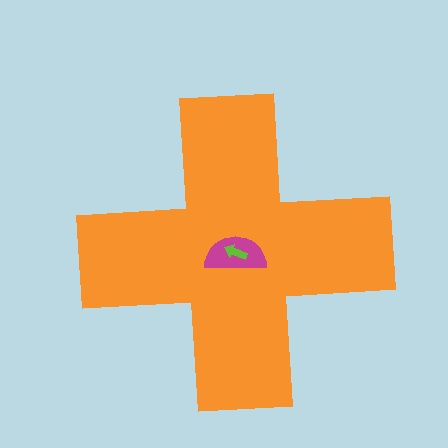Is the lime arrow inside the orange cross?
Yes.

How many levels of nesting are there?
3.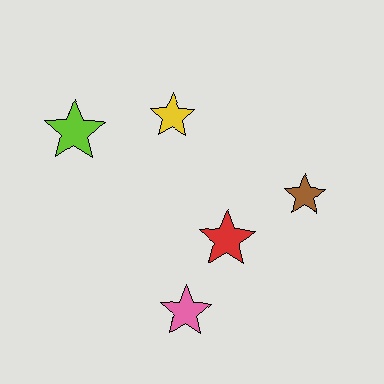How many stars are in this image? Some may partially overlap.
There are 5 stars.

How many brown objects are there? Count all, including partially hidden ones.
There is 1 brown object.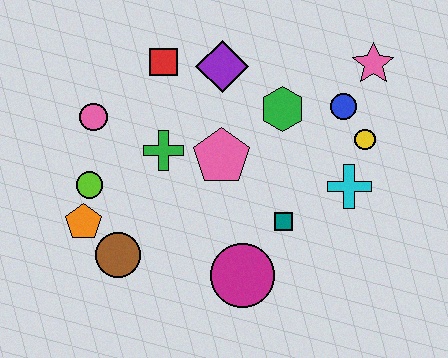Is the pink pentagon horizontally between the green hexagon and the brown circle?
Yes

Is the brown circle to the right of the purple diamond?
No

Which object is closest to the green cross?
The pink pentagon is closest to the green cross.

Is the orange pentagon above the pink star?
No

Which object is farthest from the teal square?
The pink circle is farthest from the teal square.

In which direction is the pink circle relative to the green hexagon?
The pink circle is to the left of the green hexagon.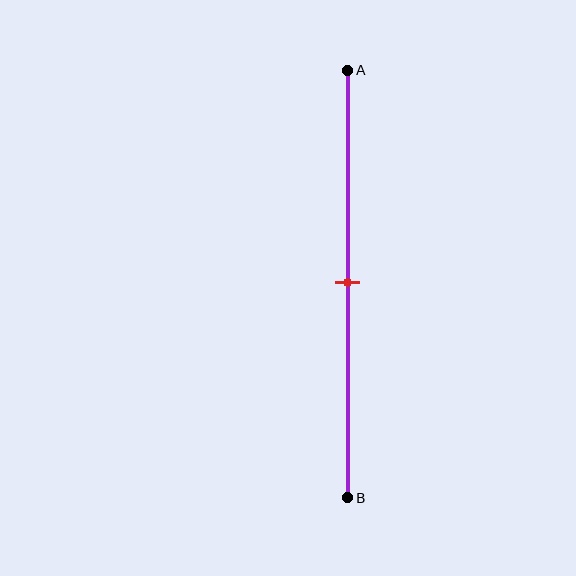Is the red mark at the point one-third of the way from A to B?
No, the mark is at about 50% from A, not at the 33% one-third point.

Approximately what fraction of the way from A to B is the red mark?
The red mark is approximately 50% of the way from A to B.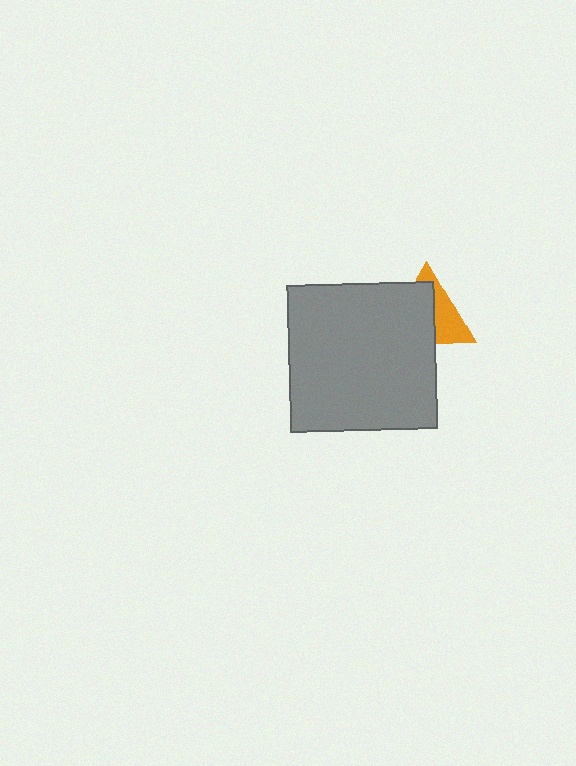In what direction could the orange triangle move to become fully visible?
The orange triangle could move toward the upper-right. That would shift it out from behind the gray square entirely.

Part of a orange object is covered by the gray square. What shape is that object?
It is a triangle.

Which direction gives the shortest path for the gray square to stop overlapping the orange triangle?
Moving toward the lower-left gives the shortest separation.